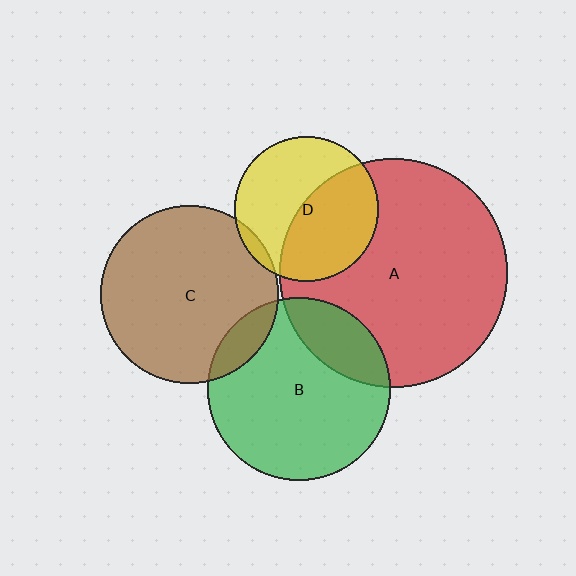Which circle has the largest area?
Circle A (red).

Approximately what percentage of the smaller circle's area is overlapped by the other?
Approximately 10%.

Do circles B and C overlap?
Yes.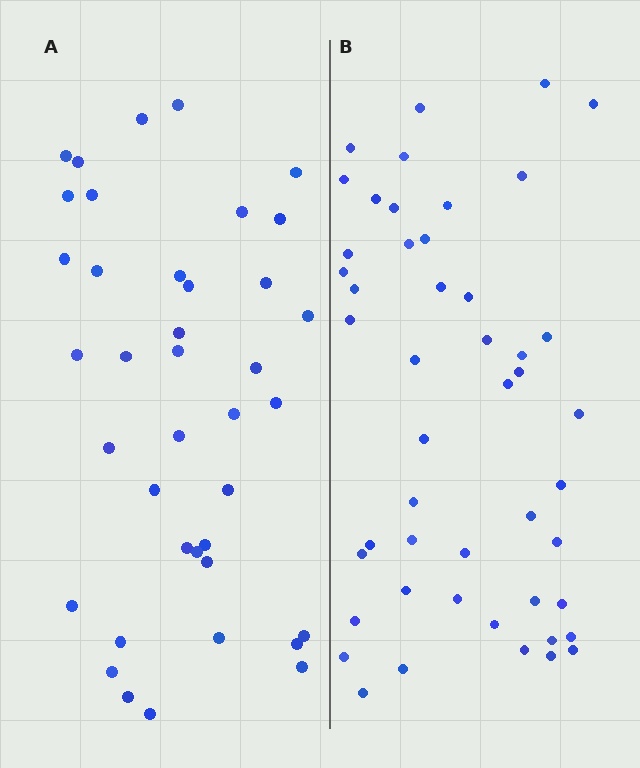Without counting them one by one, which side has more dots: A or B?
Region B (the right region) has more dots.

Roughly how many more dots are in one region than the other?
Region B has roughly 8 or so more dots than region A.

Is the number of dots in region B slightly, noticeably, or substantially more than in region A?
Region B has only slightly more — the two regions are fairly close. The ratio is roughly 1.2 to 1.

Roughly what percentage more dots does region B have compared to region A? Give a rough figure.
About 25% more.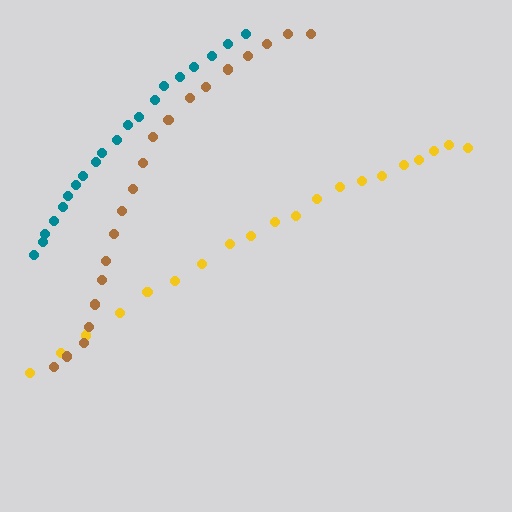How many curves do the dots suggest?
There are 3 distinct paths.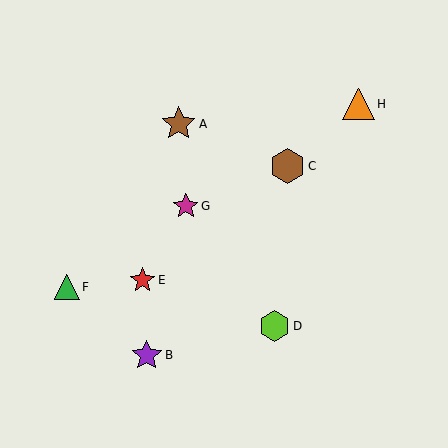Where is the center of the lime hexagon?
The center of the lime hexagon is at (275, 326).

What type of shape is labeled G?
Shape G is a magenta star.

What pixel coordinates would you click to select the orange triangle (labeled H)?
Click at (358, 104) to select the orange triangle H.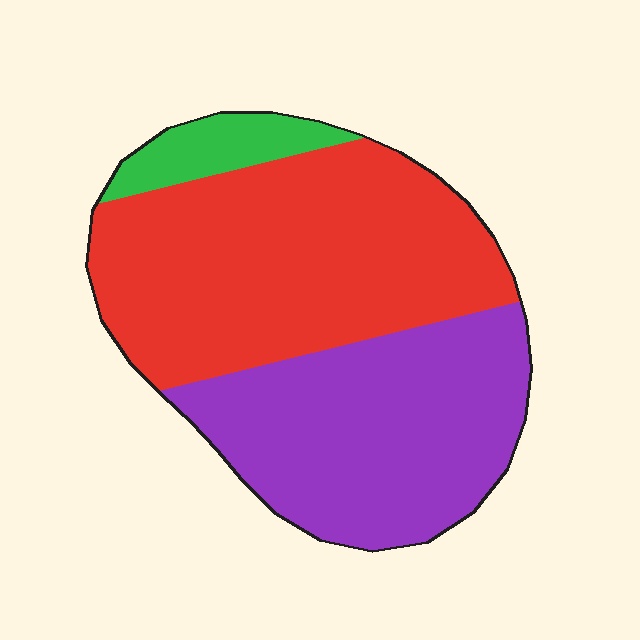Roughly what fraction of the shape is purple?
Purple covers about 40% of the shape.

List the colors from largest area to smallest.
From largest to smallest: red, purple, green.